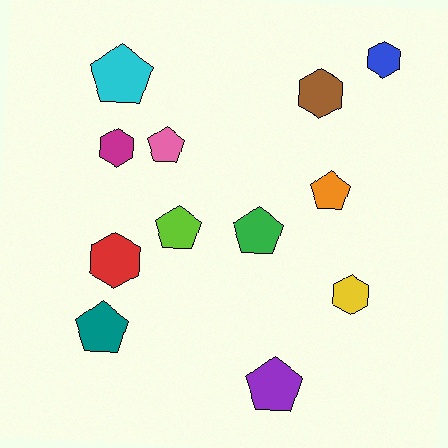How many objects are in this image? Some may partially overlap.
There are 12 objects.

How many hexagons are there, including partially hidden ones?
There are 5 hexagons.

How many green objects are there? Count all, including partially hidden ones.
There is 1 green object.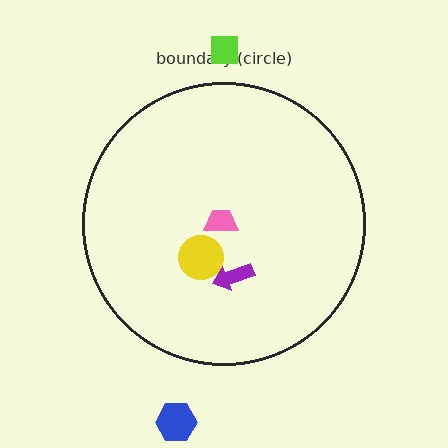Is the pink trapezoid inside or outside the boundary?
Inside.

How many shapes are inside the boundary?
3 inside, 2 outside.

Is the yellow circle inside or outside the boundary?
Inside.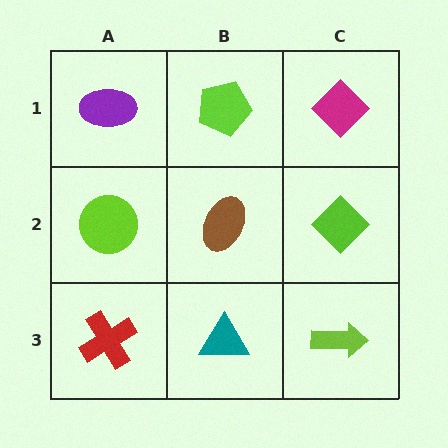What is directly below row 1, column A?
A lime circle.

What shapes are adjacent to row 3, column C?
A lime diamond (row 2, column C), a teal triangle (row 3, column B).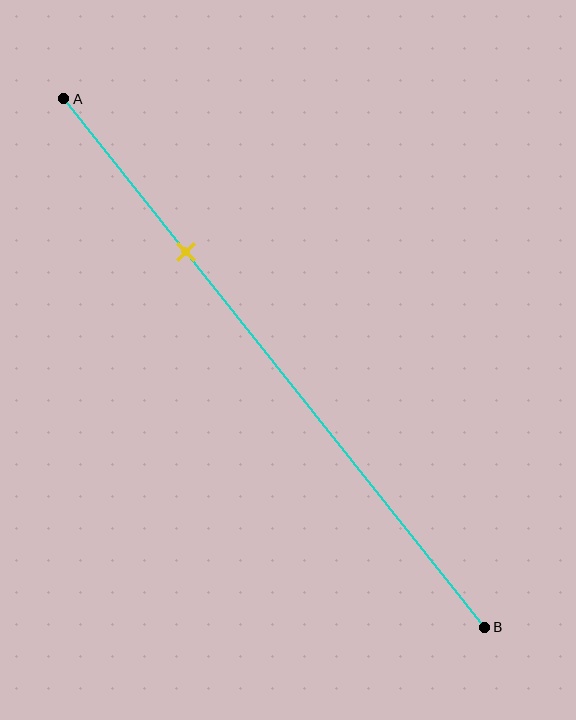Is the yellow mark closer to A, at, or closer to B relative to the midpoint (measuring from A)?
The yellow mark is closer to point A than the midpoint of segment AB.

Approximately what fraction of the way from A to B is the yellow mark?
The yellow mark is approximately 30% of the way from A to B.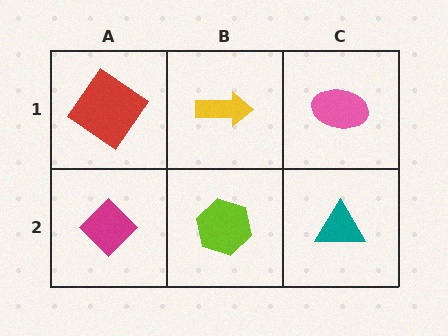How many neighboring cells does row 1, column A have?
2.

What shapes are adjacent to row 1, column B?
A lime hexagon (row 2, column B), a red diamond (row 1, column A), a pink ellipse (row 1, column C).